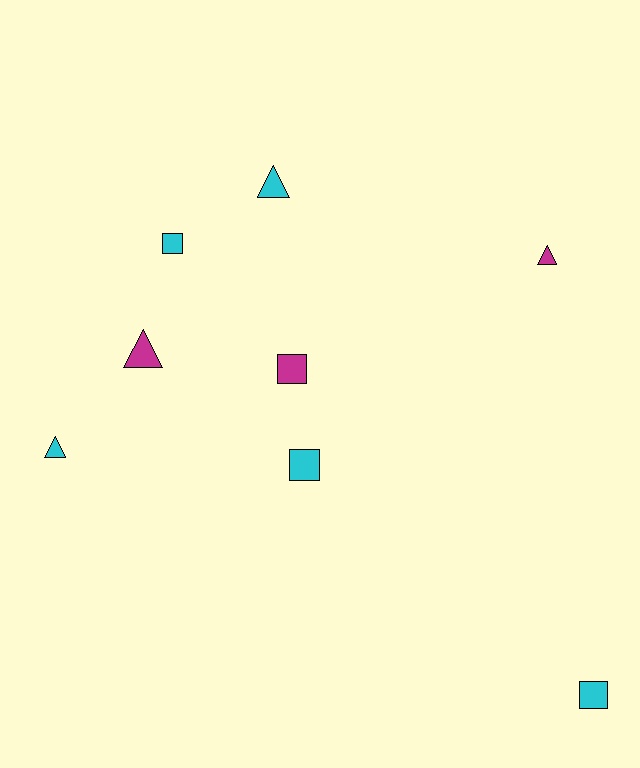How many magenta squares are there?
There is 1 magenta square.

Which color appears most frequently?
Cyan, with 5 objects.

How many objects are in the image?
There are 8 objects.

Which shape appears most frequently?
Triangle, with 4 objects.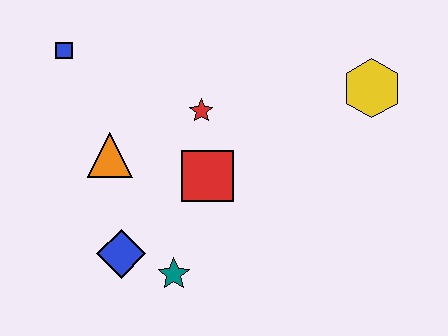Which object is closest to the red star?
The red square is closest to the red star.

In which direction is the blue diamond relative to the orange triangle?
The blue diamond is below the orange triangle.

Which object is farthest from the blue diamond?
The yellow hexagon is farthest from the blue diamond.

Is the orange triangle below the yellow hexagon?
Yes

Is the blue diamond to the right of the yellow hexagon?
No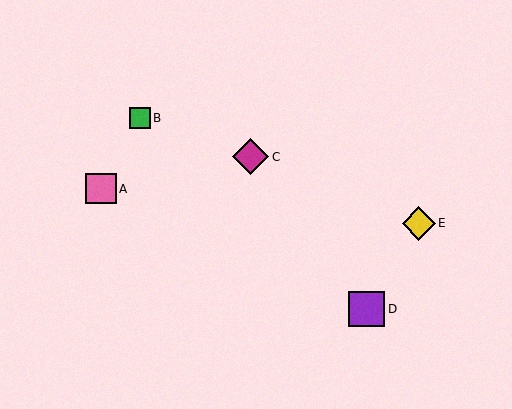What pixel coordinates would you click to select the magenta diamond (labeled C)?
Click at (251, 157) to select the magenta diamond C.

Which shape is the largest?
The magenta diamond (labeled C) is the largest.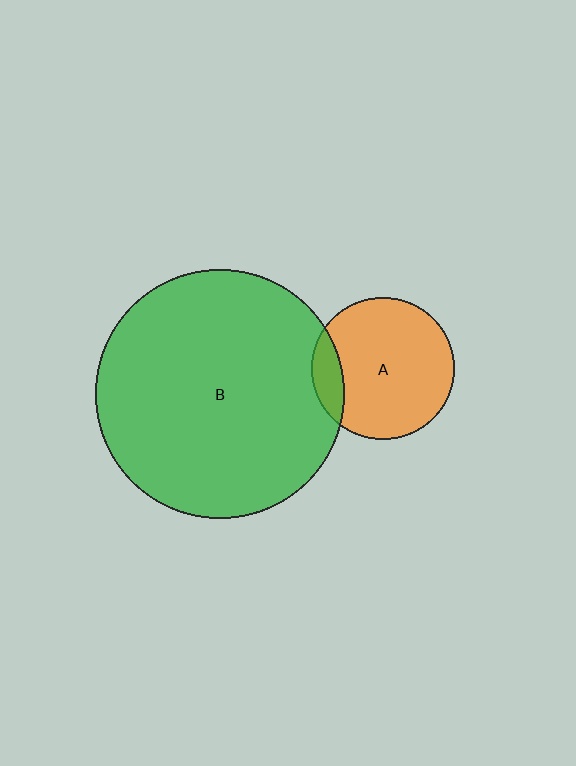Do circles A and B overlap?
Yes.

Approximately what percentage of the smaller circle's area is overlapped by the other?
Approximately 15%.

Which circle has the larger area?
Circle B (green).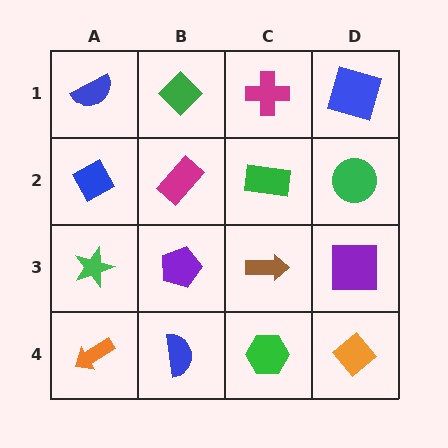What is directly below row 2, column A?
A green star.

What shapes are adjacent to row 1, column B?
A magenta rectangle (row 2, column B), a blue semicircle (row 1, column A), a magenta cross (row 1, column C).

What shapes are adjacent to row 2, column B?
A green diamond (row 1, column B), a purple pentagon (row 3, column B), a blue diamond (row 2, column A), a green rectangle (row 2, column C).